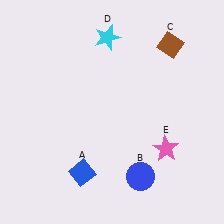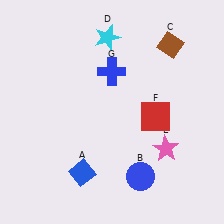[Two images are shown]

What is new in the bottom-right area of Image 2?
A red square (F) was added in the bottom-right area of Image 2.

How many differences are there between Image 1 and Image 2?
There are 2 differences between the two images.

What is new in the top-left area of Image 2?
A blue cross (G) was added in the top-left area of Image 2.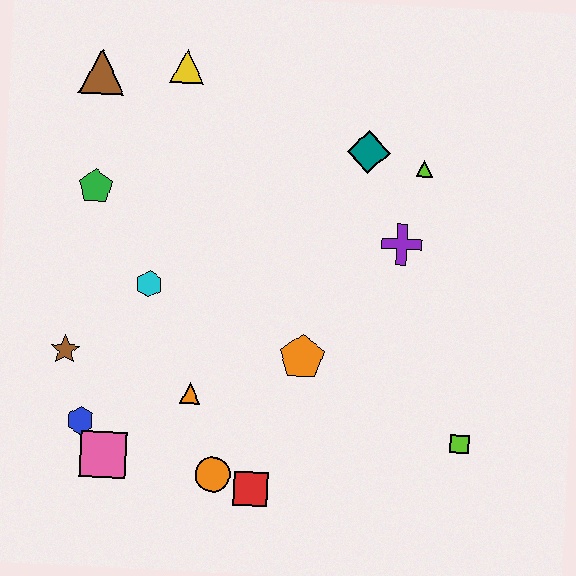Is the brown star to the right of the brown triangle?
No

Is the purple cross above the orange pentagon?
Yes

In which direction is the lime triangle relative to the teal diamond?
The lime triangle is to the right of the teal diamond.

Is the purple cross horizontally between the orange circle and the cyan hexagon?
No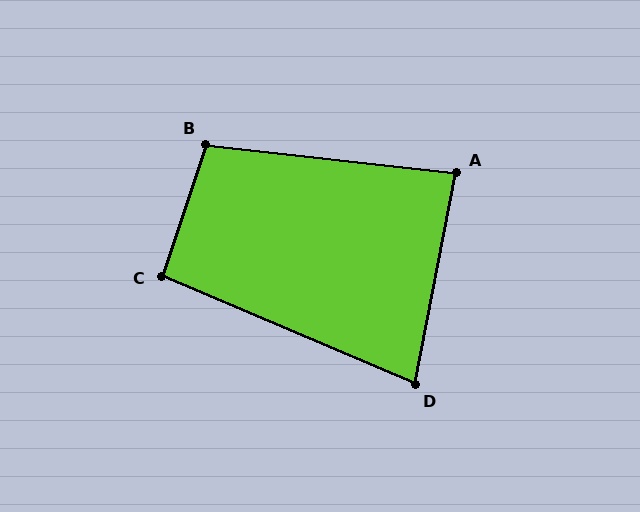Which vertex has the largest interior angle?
B, at approximately 102 degrees.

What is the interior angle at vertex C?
Approximately 95 degrees (approximately right).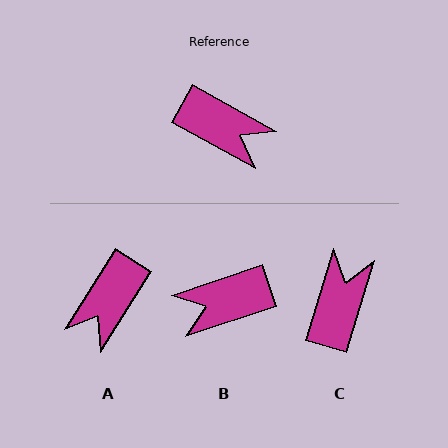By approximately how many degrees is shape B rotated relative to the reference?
Approximately 133 degrees clockwise.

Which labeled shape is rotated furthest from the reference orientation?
B, about 133 degrees away.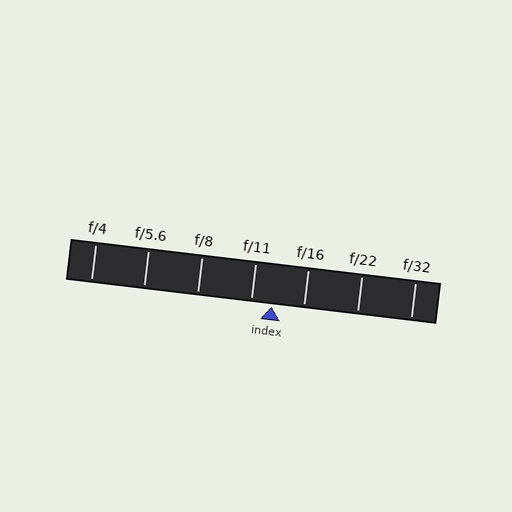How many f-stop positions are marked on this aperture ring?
There are 7 f-stop positions marked.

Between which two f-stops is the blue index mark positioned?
The index mark is between f/11 and f/16.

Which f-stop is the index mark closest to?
The index mark is closest to f/11.